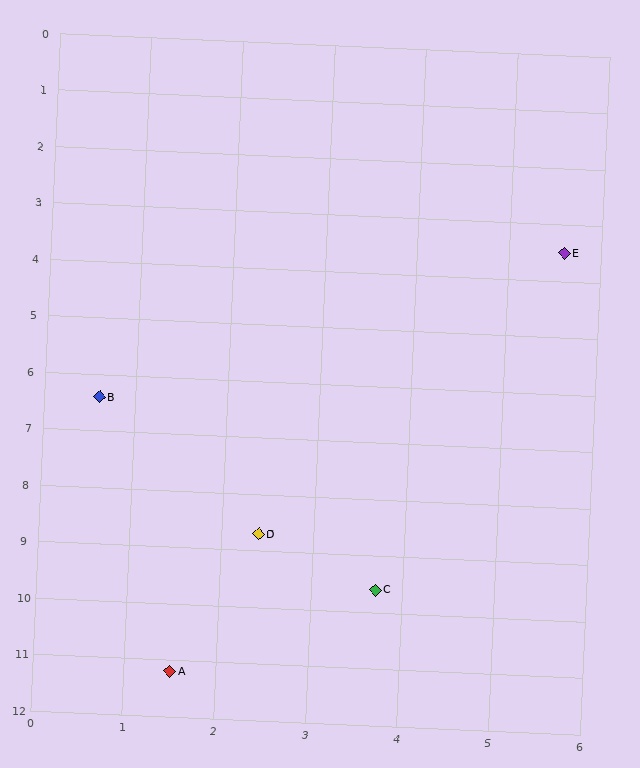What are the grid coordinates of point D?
Point D is at approximately (2.4, 8.7).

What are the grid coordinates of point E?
Point E is at approximately (5.6, 3.5).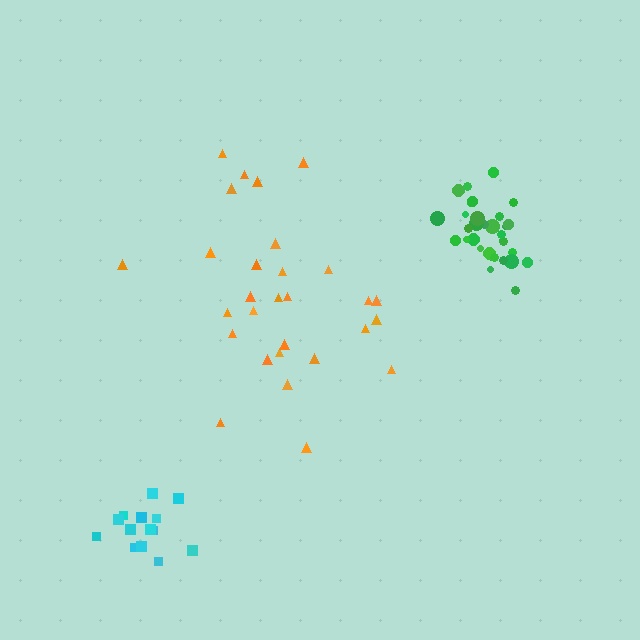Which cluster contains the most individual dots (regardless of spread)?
Green (32).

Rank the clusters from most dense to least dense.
green, cyan, orange.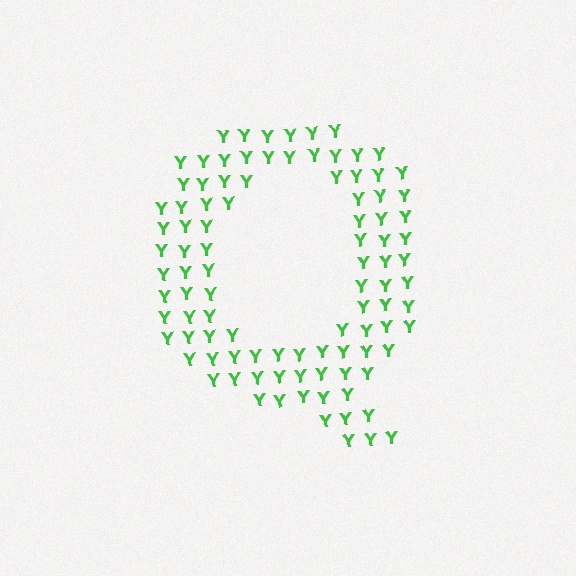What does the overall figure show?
The overall figure shows the letter Q.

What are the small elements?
The small elements are letter Y's.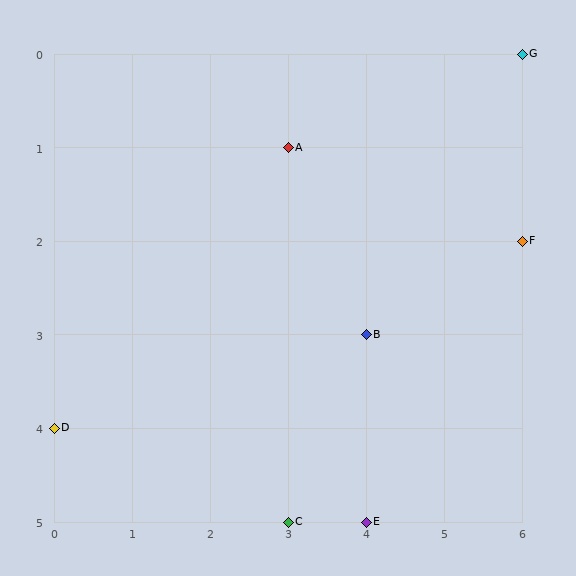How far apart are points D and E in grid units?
Points D and E are 4 columns and 1 row apart (about 4.1 grid units diagonally).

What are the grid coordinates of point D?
Point D is at grid coordinates (0, 4).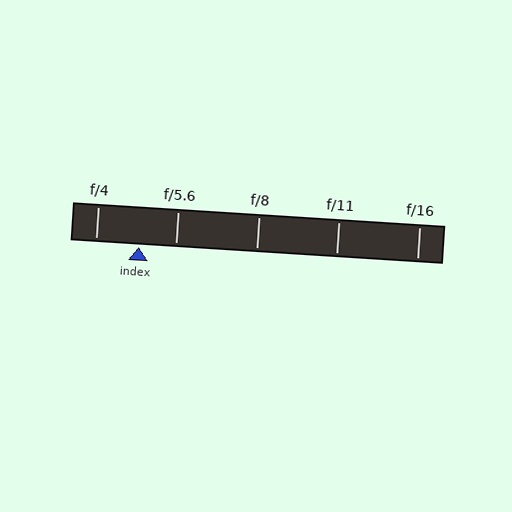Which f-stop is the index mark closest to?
The index mark is closest to f/5.6.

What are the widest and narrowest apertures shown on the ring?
The widest aperture shown is f/4 and the narrowest is f/16.